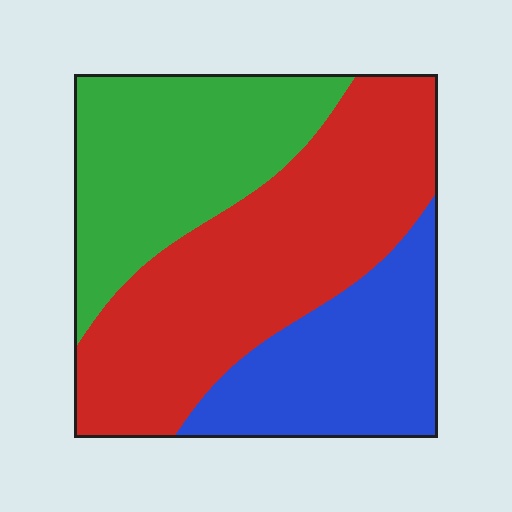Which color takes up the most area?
Red, at roughly 45%.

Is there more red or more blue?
Red.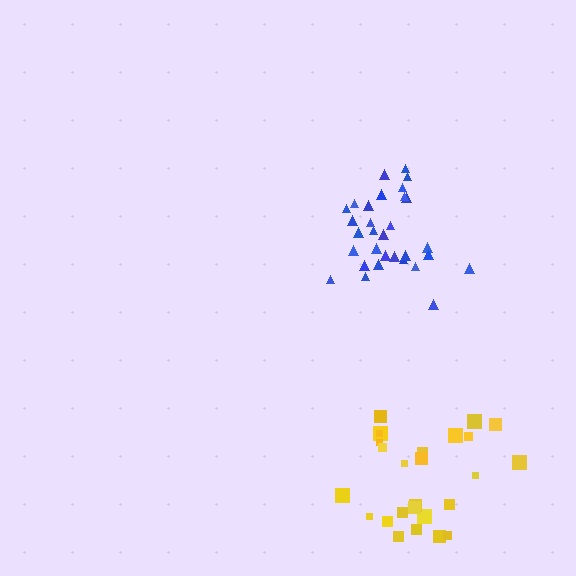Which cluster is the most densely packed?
Blue.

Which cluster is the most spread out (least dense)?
Yellow.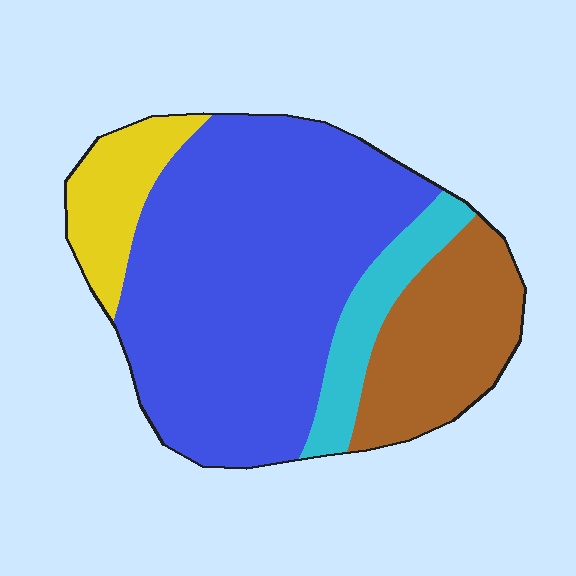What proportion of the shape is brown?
Brown covers roughly 20% of the shape.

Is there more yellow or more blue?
Blue.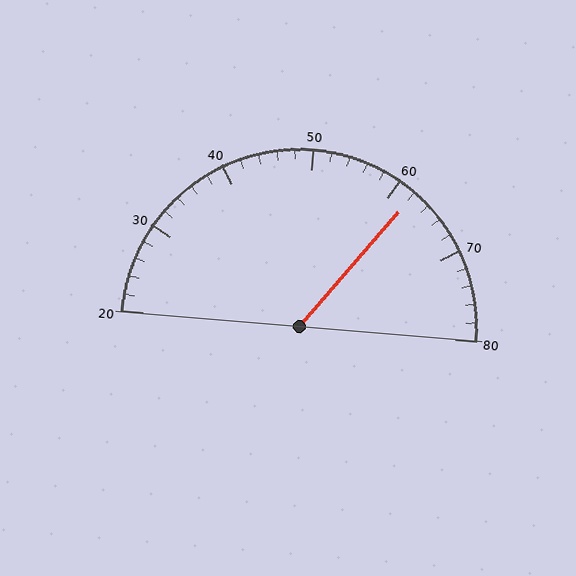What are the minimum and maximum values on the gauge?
The gauge ranges from 20 to 80.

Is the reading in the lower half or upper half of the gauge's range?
The reading is in the upper half of the range (20 to 80).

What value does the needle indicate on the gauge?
The needle indicates approximately 62.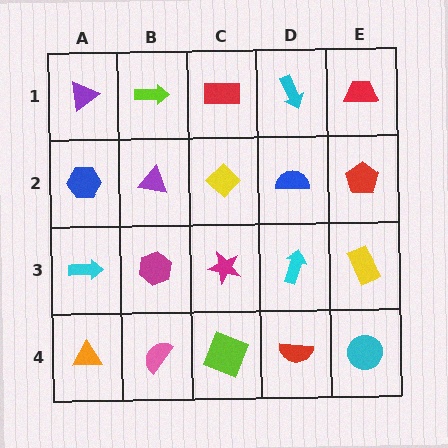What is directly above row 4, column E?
A yellow rectangle.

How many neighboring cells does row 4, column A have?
2.